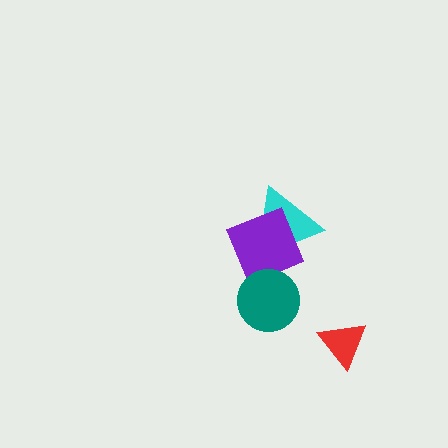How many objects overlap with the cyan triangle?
1 object overlaps with the cyan triangle.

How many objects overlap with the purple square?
1 object overlaps with the purple square.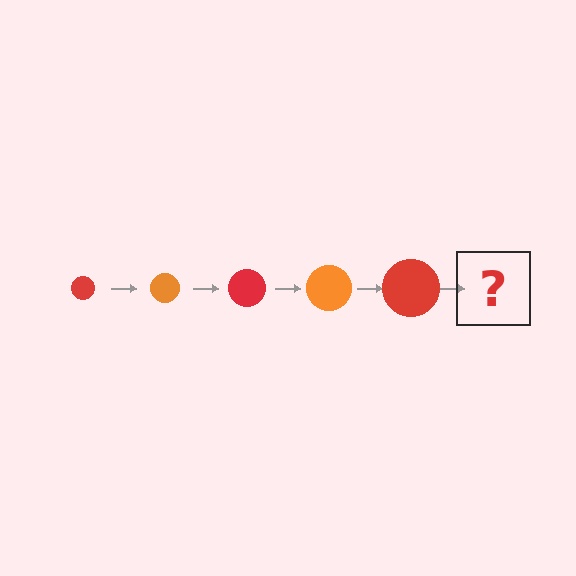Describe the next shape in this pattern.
It should be an orange circle, larger than the previous one.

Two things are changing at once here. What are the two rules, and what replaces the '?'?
The two rules are that the circle grows larger each step and the color cycles through red and orange. The '?' should be an orange circle, larger than the previous one.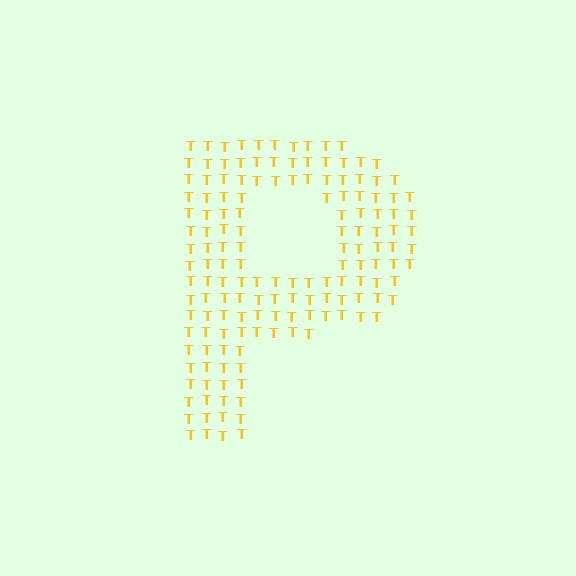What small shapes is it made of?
It is made of small letter T's.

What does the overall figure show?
The overall figure shows the letter P.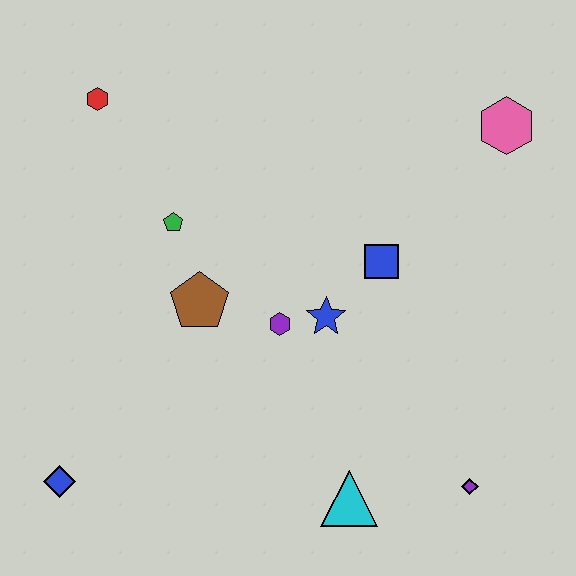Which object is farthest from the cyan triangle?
The red hexagon is farthest from the cyan triangle.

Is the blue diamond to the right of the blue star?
No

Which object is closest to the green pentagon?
The brown pentagon is closest to the green pentagon.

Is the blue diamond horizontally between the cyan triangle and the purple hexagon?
No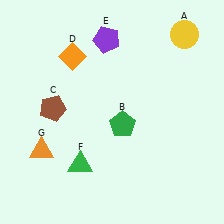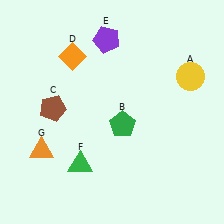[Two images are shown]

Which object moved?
The yellow circle (A) moved down.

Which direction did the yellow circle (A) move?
The yellow circle (A) moved down.